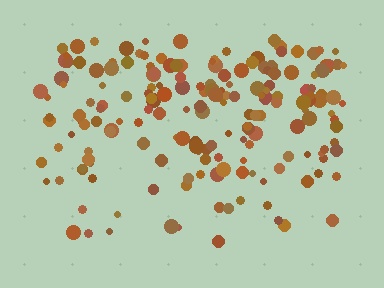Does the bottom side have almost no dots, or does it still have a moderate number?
Still a moderate number, just noticeably fewer than the top.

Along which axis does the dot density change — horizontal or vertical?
Vertical.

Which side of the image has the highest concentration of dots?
The top.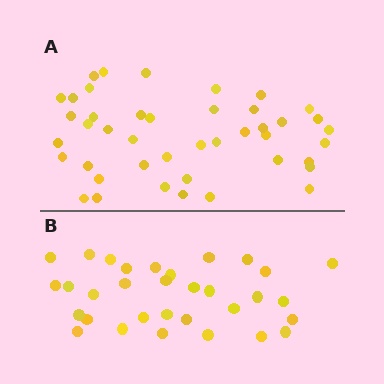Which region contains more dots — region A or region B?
Region A (the top region) has more dots.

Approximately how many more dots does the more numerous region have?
Region A has roughly 12 or so more dots than region B.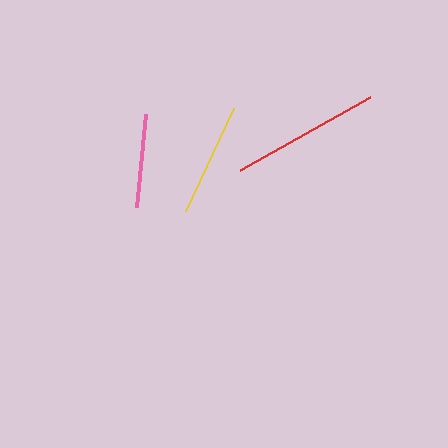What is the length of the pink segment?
The pink segment is approximately 93 pixels long.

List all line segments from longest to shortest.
From longest to shortest: red, yellow, pink.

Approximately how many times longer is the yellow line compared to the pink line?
The yellow line is approximately 1.2 times the length of the pink line.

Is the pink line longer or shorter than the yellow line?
The yellow line is longer than the pink line.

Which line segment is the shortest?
The pink line is the shortest at approximately 93 pixels.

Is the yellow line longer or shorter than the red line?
The red line is longer than the yellow line.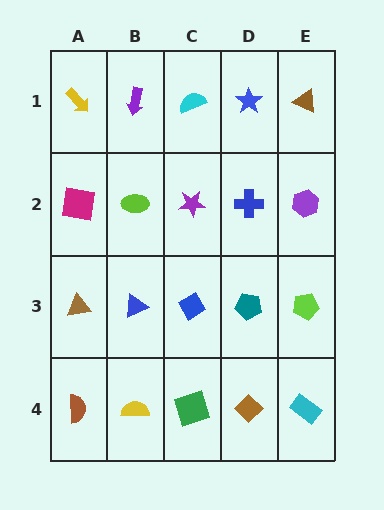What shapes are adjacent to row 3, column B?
A lime ellipse (row 2, column B), a yellow semicircle (row 4, column B), a brown triangle (row 3, column A), a blue diamond (row 3, column C).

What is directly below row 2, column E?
A lime pentagon.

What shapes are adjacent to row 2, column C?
A cyan semicircle (row 1, column C), a blue diamond (row 3, column C), a lime ellipse (row 2, column B), a blue cross (row 2, column D).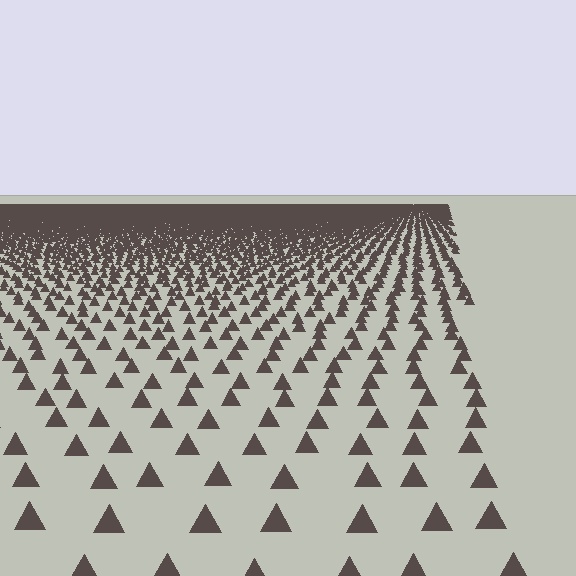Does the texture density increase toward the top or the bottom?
Density increases toward the top.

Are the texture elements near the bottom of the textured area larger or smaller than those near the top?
Larger. Near the bottom, elements are closer to the viewer and appear at a bigger on-screen size.